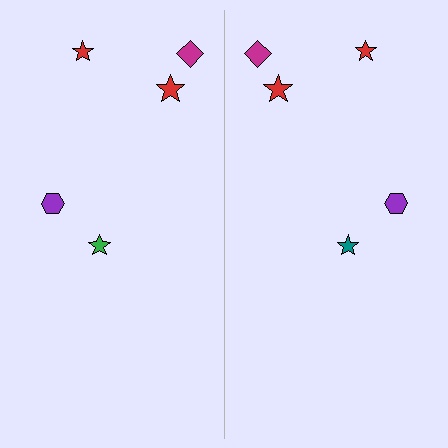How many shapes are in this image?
There are 10 shapes in this image.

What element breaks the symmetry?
The teal star on the right side breaks the symmetry — its mirror counterpart is green.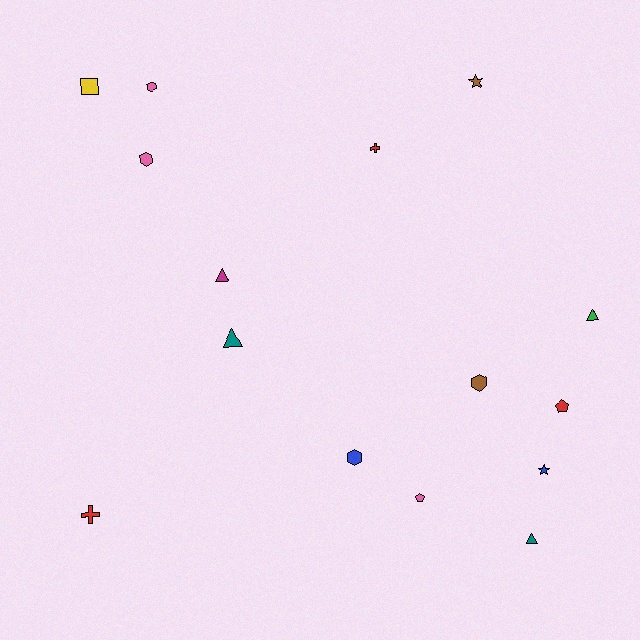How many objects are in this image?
There are 15 objects.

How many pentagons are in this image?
There are 2 pentagons.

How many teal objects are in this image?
There are 2 teal objects.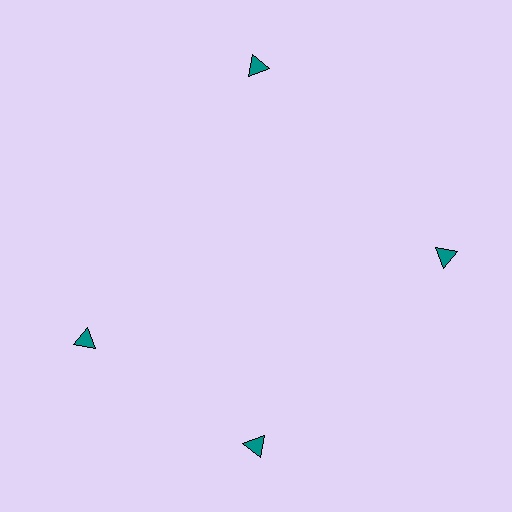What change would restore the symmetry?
The symmetry would be restored by rotating it back into even spacing with its neighbors so that all 4 triangles sit at equal angles and equal distance from the center.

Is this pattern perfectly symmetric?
No. The 4 teal triangles are arranged in a ring, but one element near the 9 o'clock position is rotated out of alignment along the ring, breaking the 4-fold rotational symmetry.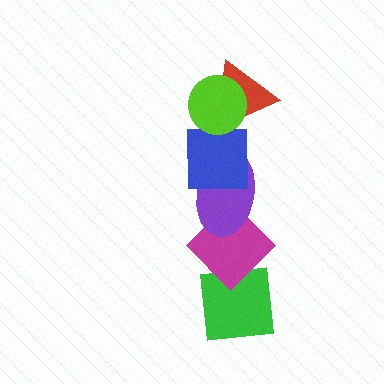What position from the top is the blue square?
The blue square is 3rd from the top.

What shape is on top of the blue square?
The red triangle is on top of the blue square.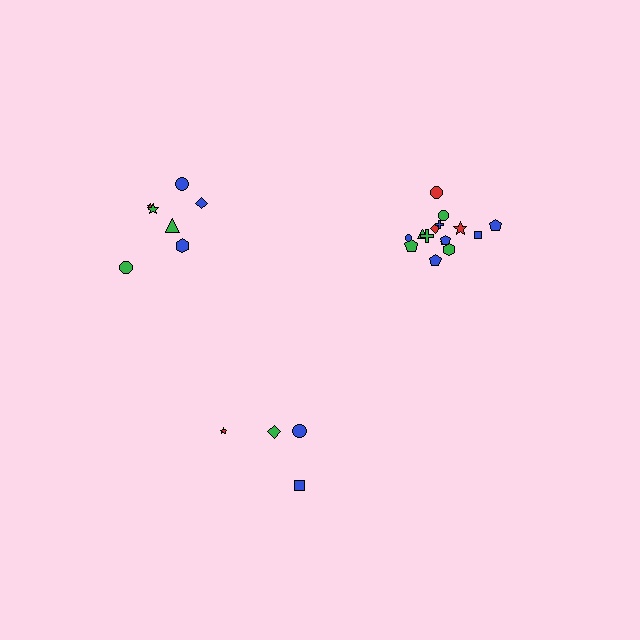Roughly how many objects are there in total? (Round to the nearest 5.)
Roughly 25 objects in total.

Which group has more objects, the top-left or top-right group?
The top-right group.